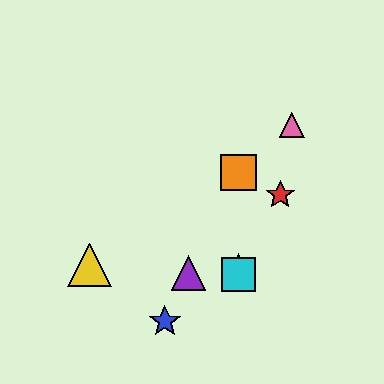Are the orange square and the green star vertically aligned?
Yes, both are at x≈239.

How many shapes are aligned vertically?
3 shapes (the green star, the orange square, the cyan square) are aligned vertically.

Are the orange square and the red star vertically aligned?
No, the orange square is at x≈239 and the red star is at x≈280.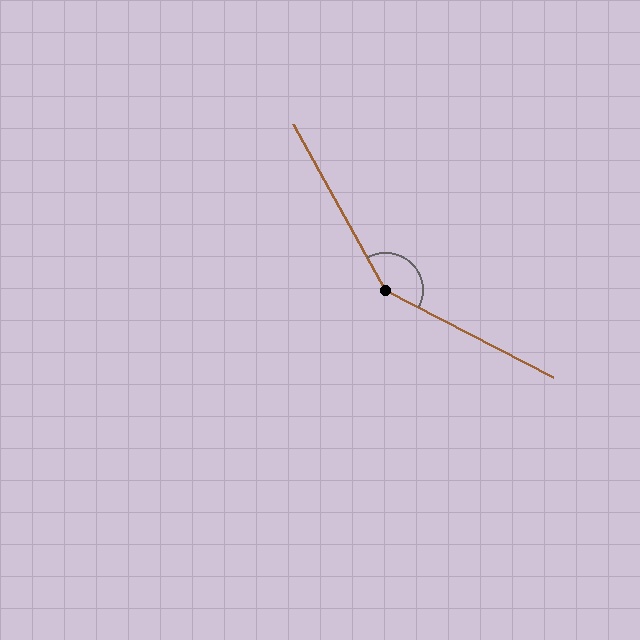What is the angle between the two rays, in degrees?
Approximately 147 degrees.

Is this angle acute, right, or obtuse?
It is obtuse.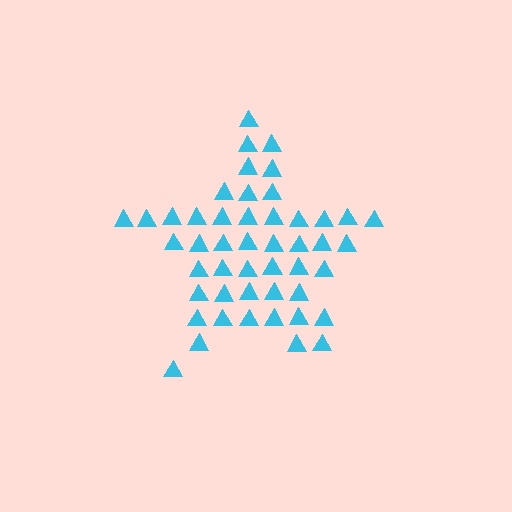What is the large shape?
The large shape is a star.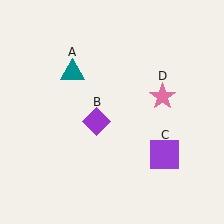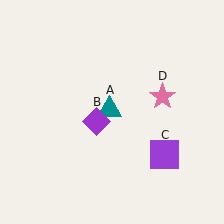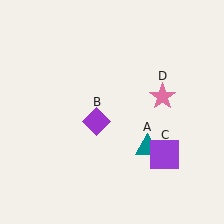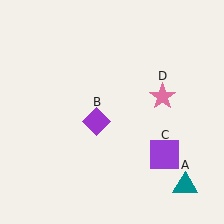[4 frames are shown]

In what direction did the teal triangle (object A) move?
The teal triangle (object A) moved down and to the right.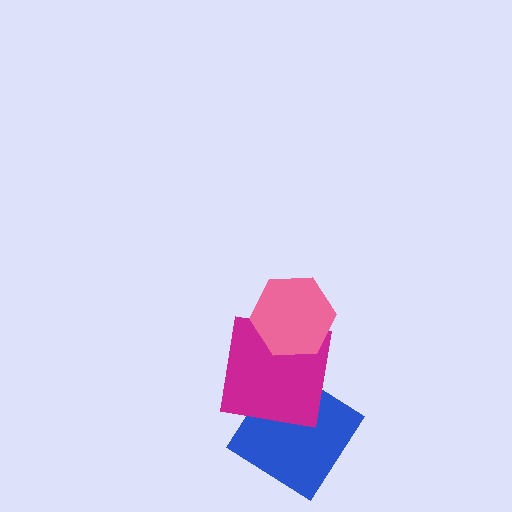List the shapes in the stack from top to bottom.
From top to bottom: the pink hexagon, the magenta square, the blue diamond.